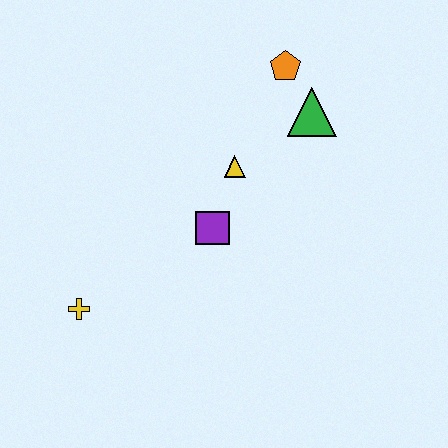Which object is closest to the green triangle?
The orange pentagon is closest to the green triangle.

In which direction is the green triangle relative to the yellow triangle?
The green triangle is to the right of the yellow triangle.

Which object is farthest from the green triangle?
The yellow cross is farthest from the green triangle.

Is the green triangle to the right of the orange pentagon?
Yes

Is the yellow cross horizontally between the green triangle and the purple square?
No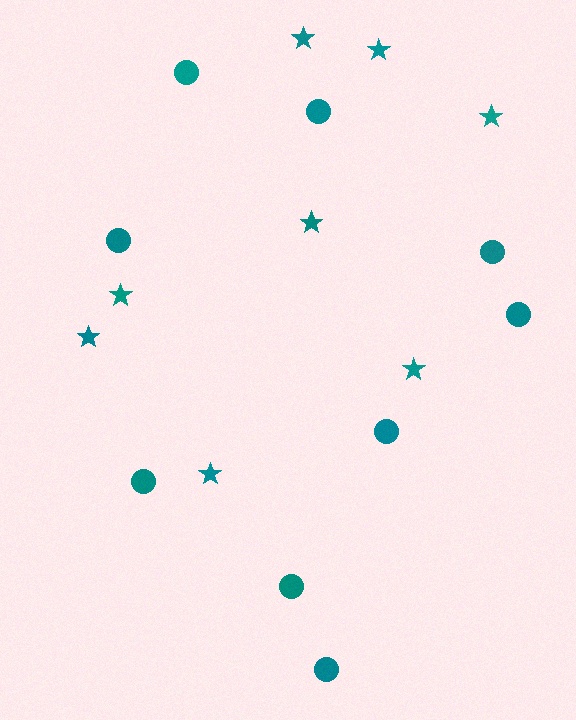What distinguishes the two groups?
There are 2 groups: one group of stars (8) and one group of circles (9).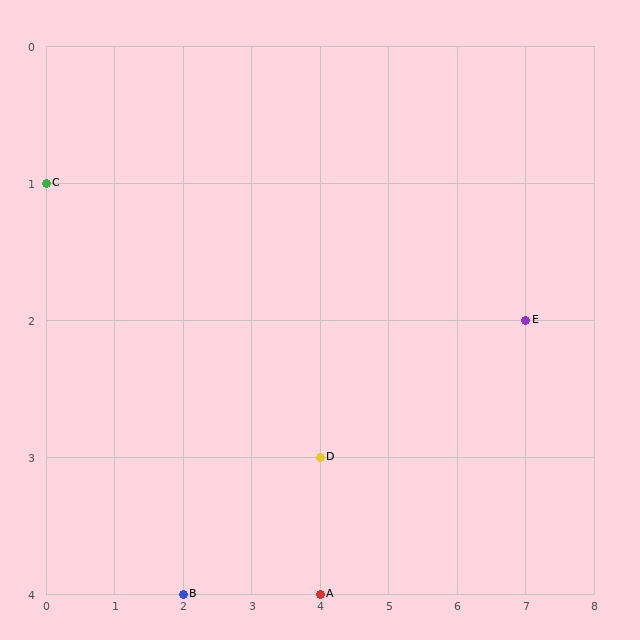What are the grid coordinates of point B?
Point B is at grid coordinates (2, 4).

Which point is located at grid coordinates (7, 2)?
Point E is at (7, 2).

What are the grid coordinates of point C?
Point C is at grid coordinates (0, 1).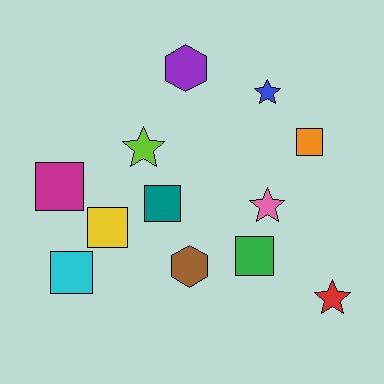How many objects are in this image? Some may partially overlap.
There are 12 objects.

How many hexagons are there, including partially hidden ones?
There are 2 hexagons.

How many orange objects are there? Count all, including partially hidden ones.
There is 1 orange object.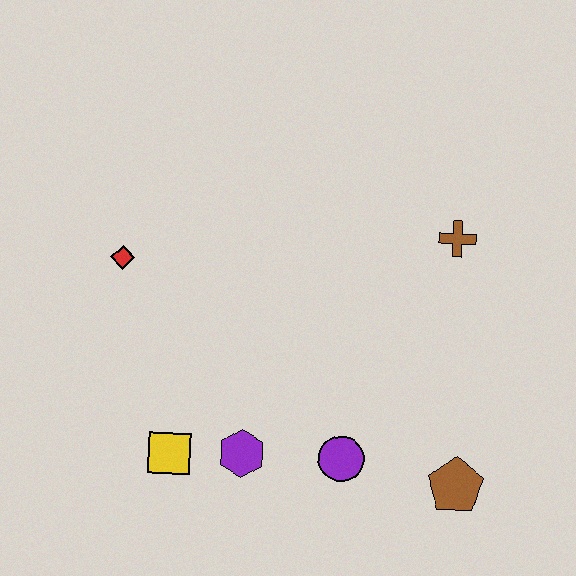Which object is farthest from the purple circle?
The red diamond is farthest from the purple circle.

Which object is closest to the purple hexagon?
The yellow square is closest to the purple hexagon.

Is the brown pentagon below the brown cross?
Yes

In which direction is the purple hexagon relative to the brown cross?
The purple hexagon is below the brown cross.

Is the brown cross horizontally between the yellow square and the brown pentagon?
Yes